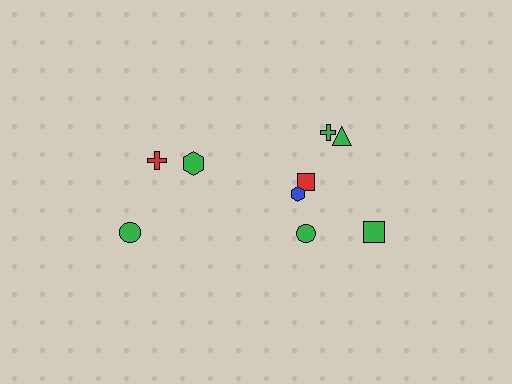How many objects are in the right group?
There are 6 objects.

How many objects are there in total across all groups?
There are 9 objects.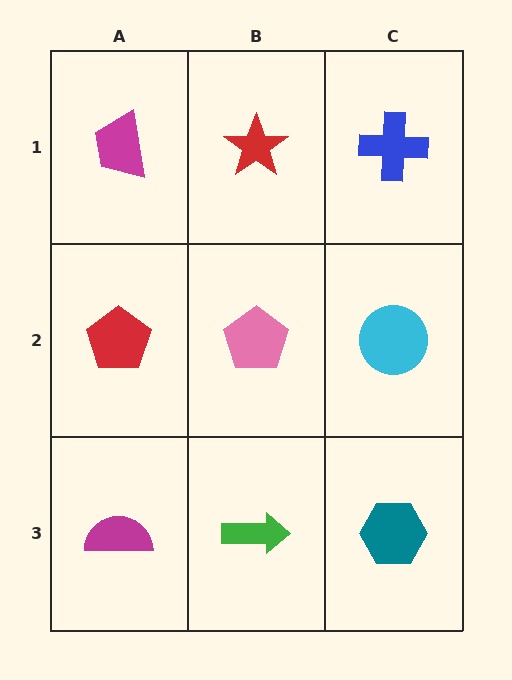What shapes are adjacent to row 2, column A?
A magenta trapezoid (row 1, column A), a magenta semicircle (row 3, column A), a pink pentagon (row 2, column B).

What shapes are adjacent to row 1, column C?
A cyan circle (row 2, column C), a red star (row 1, column B).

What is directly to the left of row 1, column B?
A magenta trapezoid.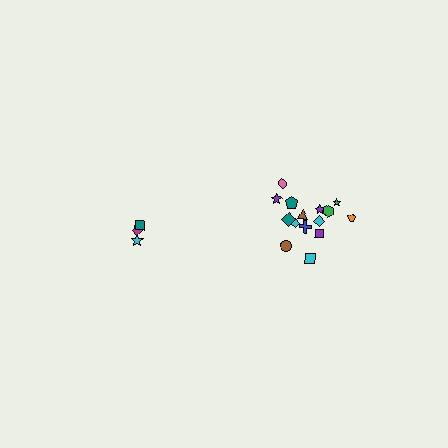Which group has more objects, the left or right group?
The right group.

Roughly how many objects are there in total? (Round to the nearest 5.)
Roughly 20 objects in total.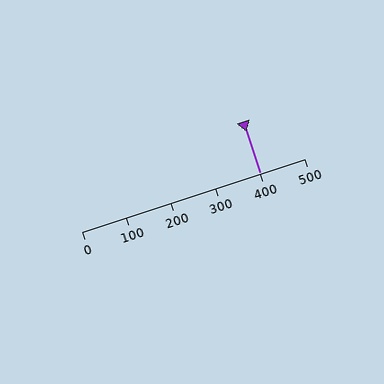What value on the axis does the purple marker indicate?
The marker indicates approximately 400.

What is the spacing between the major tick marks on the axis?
The major ticks are spaced 100 apart.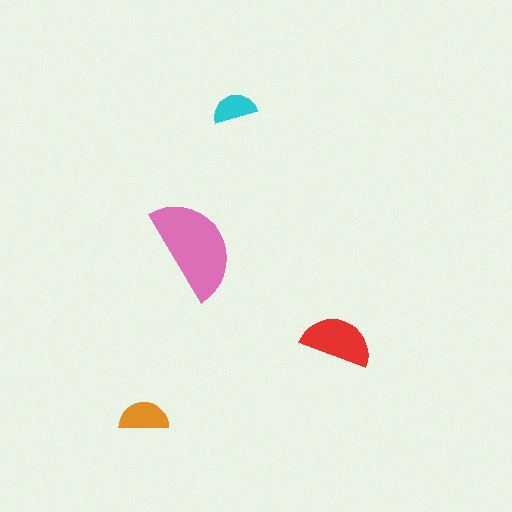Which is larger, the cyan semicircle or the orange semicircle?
The orange one.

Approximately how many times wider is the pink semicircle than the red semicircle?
About 1.5 times wider.